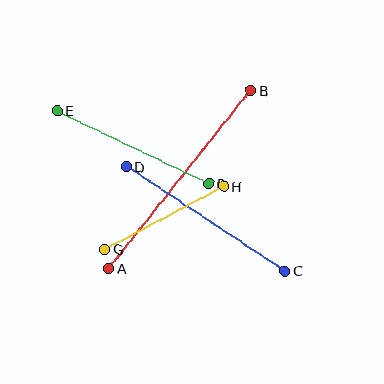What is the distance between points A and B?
The distance is approximately 227 pixels.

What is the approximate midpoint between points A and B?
The midpoint is at approximately (180, 179) pixels.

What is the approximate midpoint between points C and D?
The midpoint is at approximately (206, 219) pixels.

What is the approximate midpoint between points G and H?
The midpoint is at approximately (164, 218) pixels.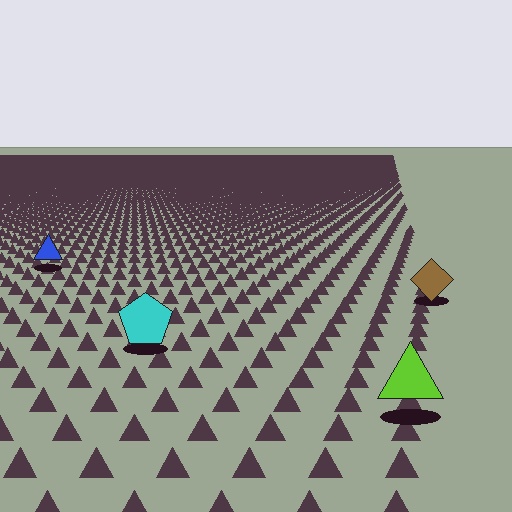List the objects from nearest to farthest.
From nearest to farthest: the lime triangle, the cyan pentagon, the brown diamond, the blue triangle.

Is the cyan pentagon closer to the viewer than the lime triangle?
No. The lime triangle is closer — you can tell from the texture gradient: the ground texture is coarser near it.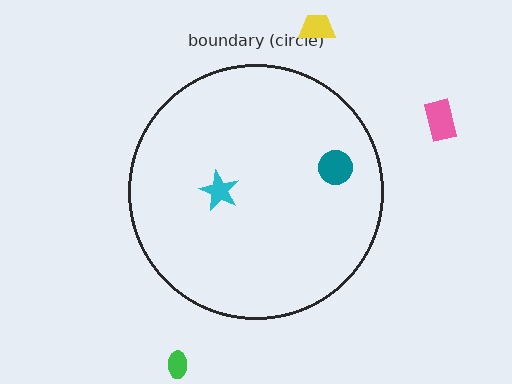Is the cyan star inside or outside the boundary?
Inside.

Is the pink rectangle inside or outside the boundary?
Outside.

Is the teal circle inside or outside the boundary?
Inside.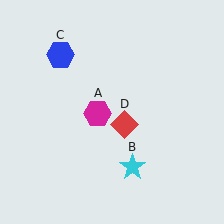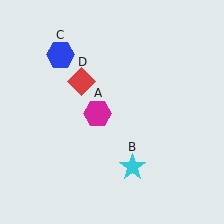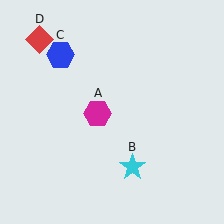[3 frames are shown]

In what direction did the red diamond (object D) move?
The red diamond (object D) moved up and to the left.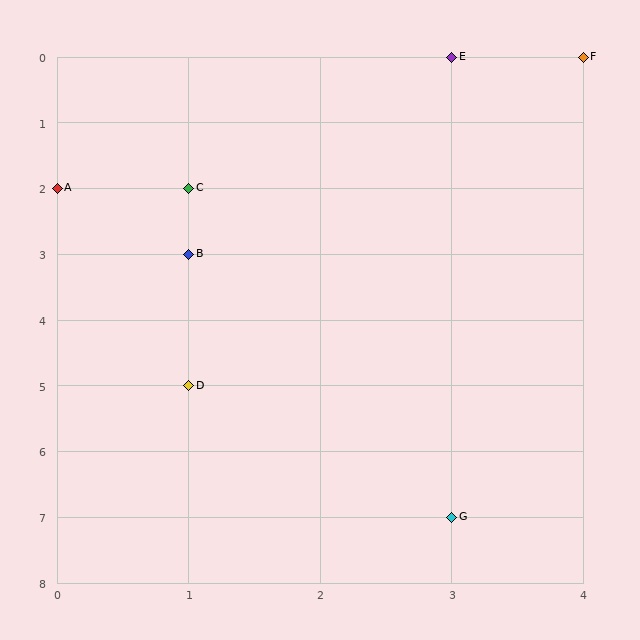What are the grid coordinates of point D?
Point D is at grid coordinates (1, 5).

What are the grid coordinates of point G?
Point G is at grid coordinates (3, 7).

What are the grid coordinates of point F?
Point F is at grid coordinates (4, 0).